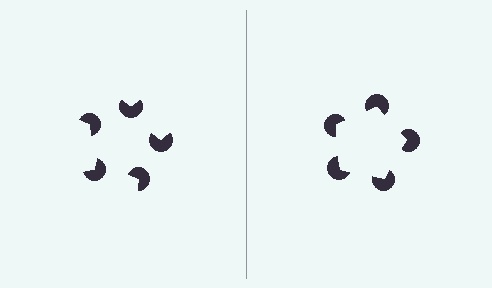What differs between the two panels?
The pac-man discs are positioned identically on both sides; only the wedge orientations differ. On the right they align to a pentagon; on the left they are misaligned.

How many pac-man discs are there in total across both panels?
10 — 5 on each side.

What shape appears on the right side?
An illusory pentagon.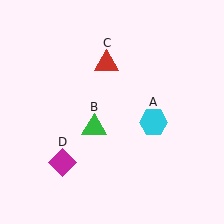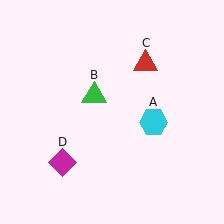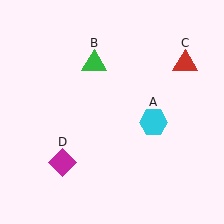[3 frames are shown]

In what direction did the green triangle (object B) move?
The green triangle (object B) moved up.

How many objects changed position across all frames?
2 objects changed position: green triangle (object B), red triangle (object C).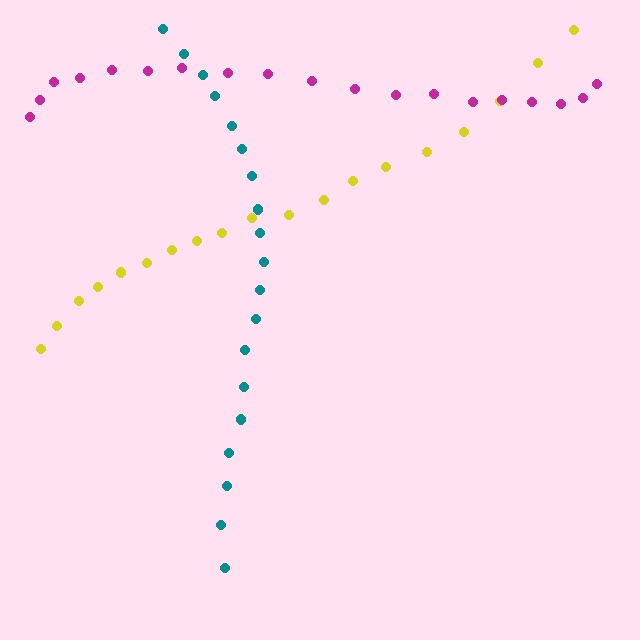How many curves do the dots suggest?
There are 3 distinct paths.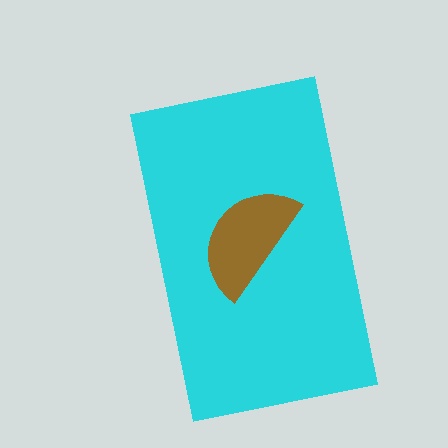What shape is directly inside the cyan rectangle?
The brown semicircle.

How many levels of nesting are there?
2.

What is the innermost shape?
The brown semicircle.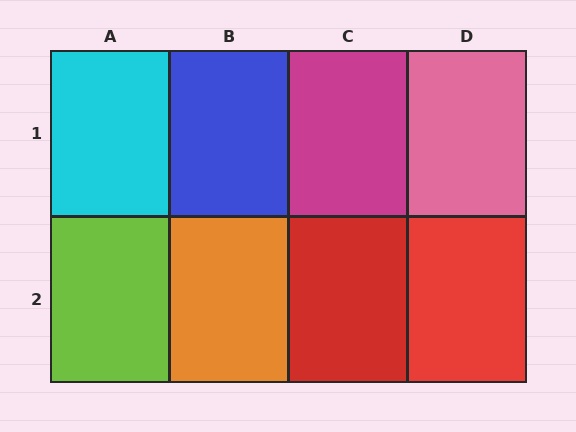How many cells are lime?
1 cell is lime.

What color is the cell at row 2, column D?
Red.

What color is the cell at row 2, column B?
Orange.